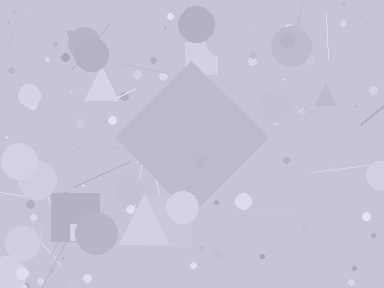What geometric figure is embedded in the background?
A diamond is embedded in the background.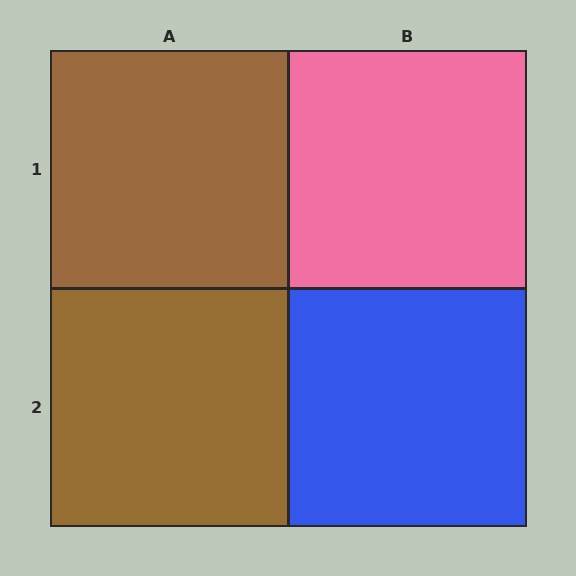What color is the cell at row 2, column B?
Blue.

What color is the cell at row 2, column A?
Brown.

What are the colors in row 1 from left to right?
Brown, pink.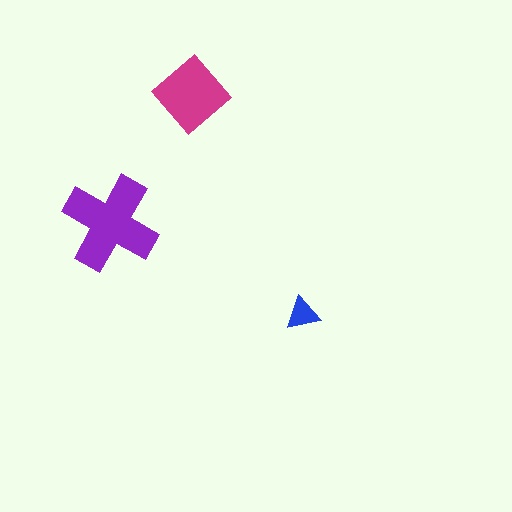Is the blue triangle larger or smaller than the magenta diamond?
Smaller.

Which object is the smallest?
The blue triangle.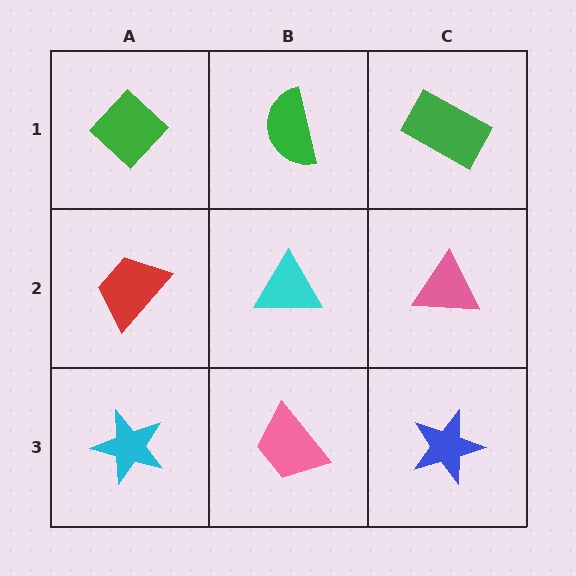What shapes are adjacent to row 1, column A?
A red trapezoid (row 2, column A), a green semicircle (row 1, column B).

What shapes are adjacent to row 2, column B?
A green semicircle (row 1, column B), a pink trapezoid (row 3, column B), a red trapezoid (row 2, column A), a pink triangle (row 2, column C).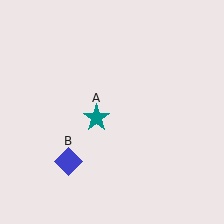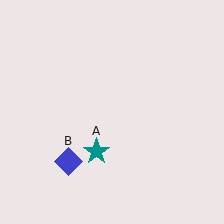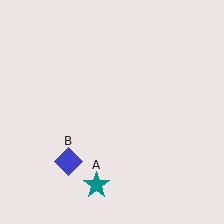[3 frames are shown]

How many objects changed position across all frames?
1 object changed position: teal star (object A).